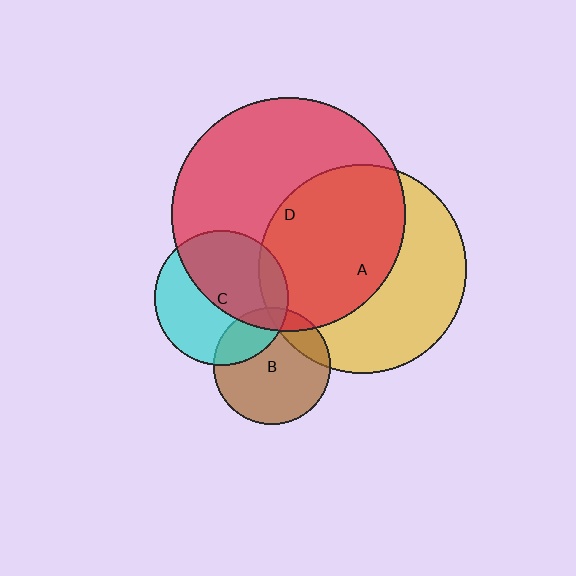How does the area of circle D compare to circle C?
Approximately 3.1 times.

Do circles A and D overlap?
Yes.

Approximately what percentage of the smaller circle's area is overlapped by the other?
Approximately 55%.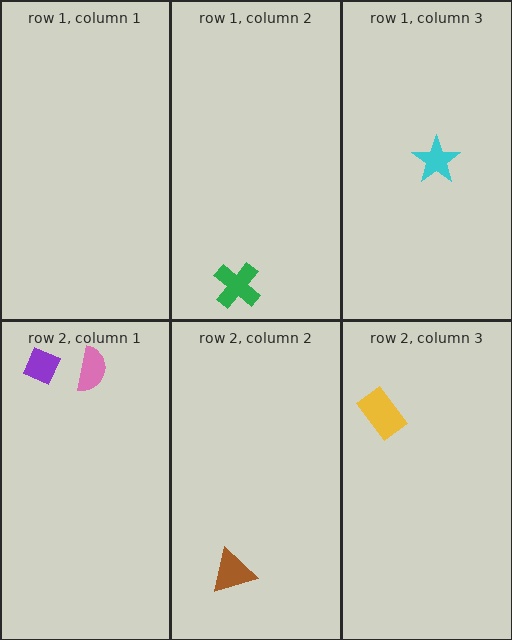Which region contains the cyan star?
The row 1, column 3 region.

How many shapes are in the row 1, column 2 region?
1.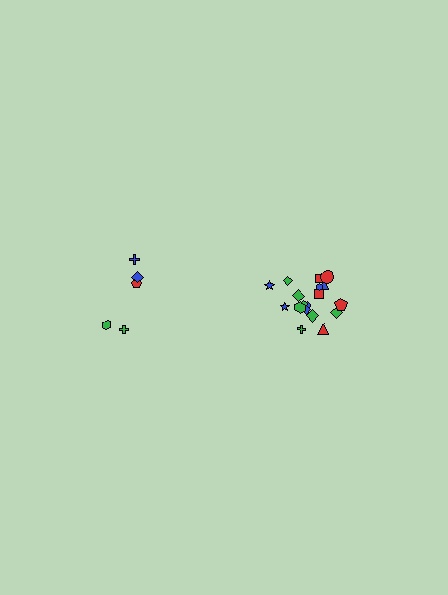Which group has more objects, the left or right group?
The right group.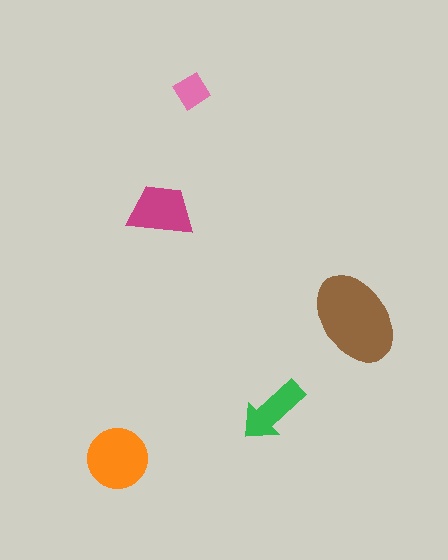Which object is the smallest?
The pink diamond.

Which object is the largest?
The brown ellipse.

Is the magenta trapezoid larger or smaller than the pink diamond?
Larger.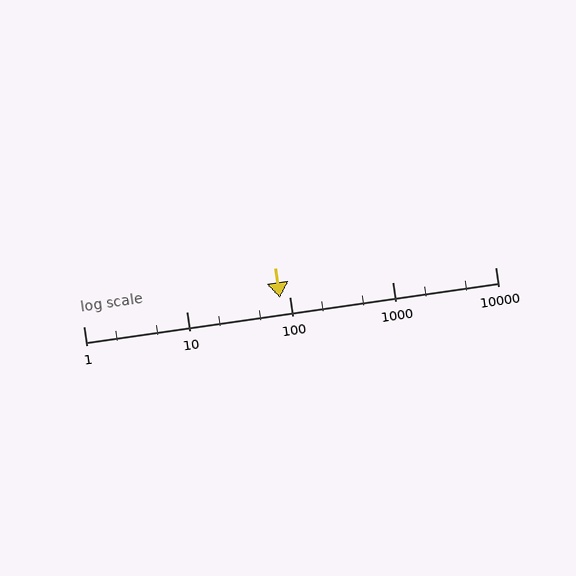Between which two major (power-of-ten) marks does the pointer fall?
The pointer is between 10 and 100.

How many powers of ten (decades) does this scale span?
The scale spans 4 decades, from 1 to 10000.